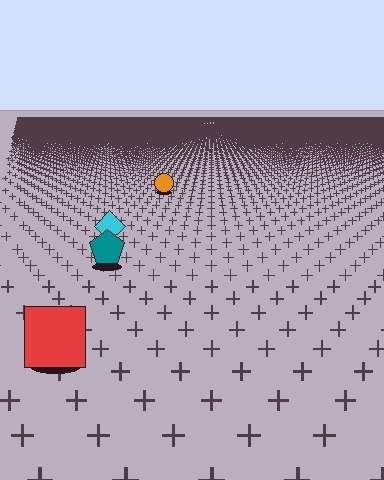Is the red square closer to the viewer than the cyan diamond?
Yes. The red square is closer — you can tell from the texture gradient: the ground texture is coarser near it.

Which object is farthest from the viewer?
The orange circle is farthest from the viewer. It appears smaller and the ground texture around it is denser.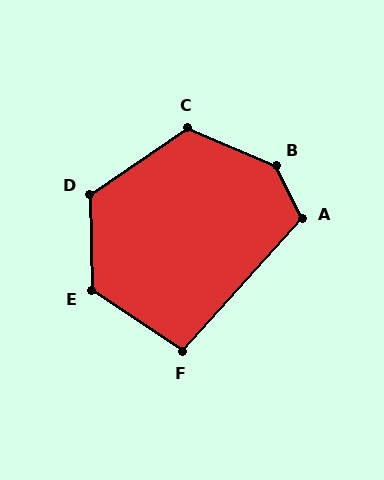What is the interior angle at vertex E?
Approximately 126 degrees (obtuse).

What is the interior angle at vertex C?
Approximately 123 degrees (obtuse).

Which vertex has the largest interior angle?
B, at approximately 139 degrees.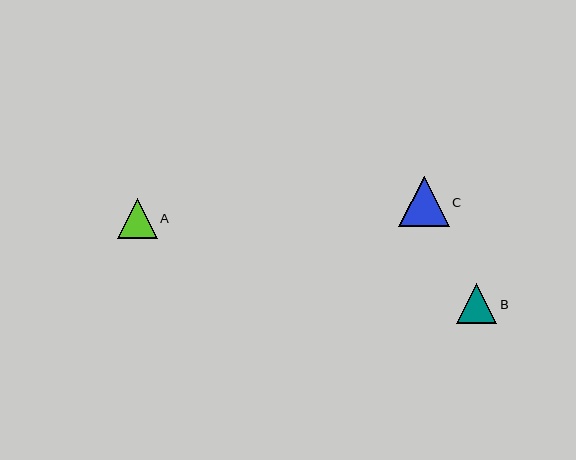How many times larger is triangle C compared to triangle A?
Triangle C is approximately 1.3 times the size of triangle A.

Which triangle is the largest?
Triangle C is the largest with a size of approximately 50 pixels.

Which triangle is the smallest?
Triangle B is the smallest with a size of approximately 40 pixels.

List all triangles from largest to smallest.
From largest to smallest: C, A, B.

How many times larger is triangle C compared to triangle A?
Triangle C is approximately 1.3 times the size of triangle A.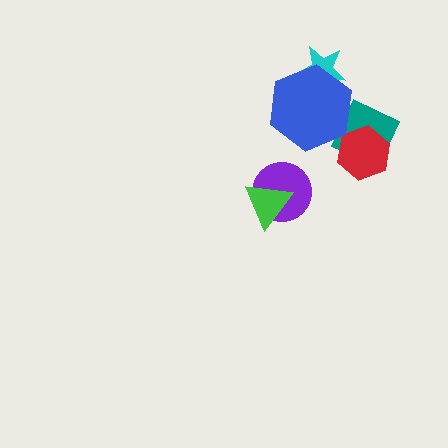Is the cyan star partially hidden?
Yes, it is partially covered by another shape.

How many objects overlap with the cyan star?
1 object overlaps with the cyan star.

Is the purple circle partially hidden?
Yes, it is partially covered by another shape.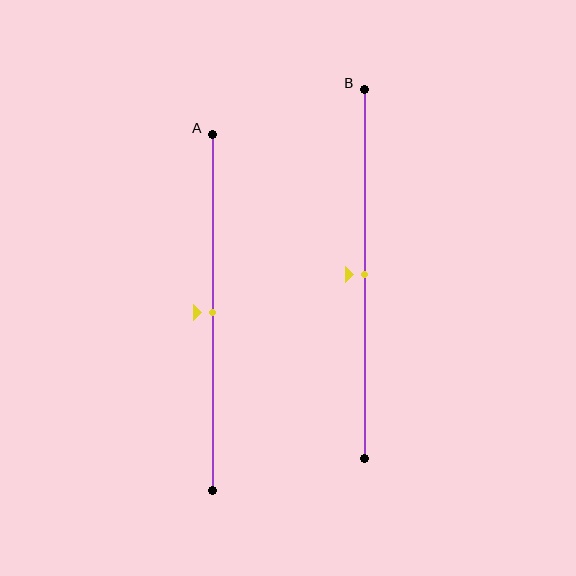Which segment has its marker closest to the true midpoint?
Segment A has its marker closest to the true midpoint.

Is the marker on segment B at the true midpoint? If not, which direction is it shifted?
Yes, the marker on segment B is at the true midpoint.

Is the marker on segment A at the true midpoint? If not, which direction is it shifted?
Yes, the marker on segment A is at the true midpoint.